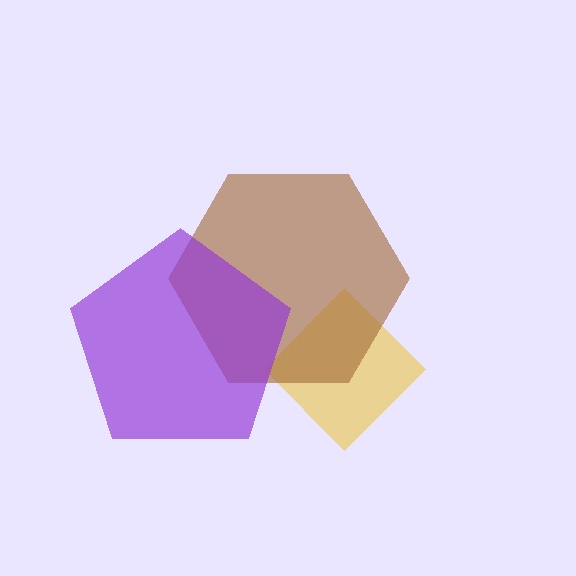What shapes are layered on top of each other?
The layered shapes are: a yellow diamond, a brown hexagon, a purple pentagon.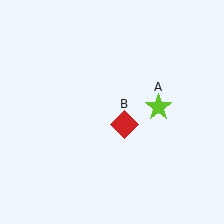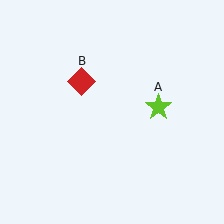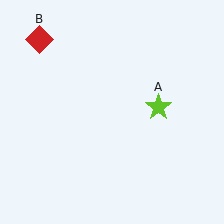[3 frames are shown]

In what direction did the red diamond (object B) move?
The red diamond (object B) moved up and to the left.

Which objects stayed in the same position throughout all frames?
Lime star (object A) remained stationary.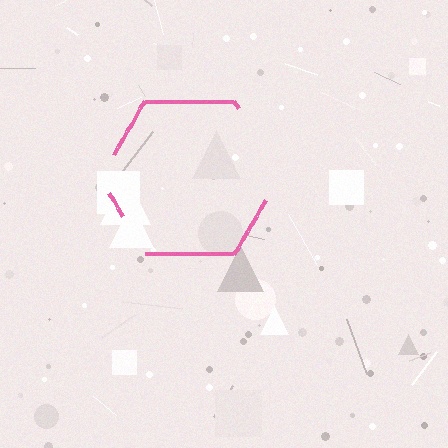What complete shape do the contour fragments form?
The contour fragments form a hexagon.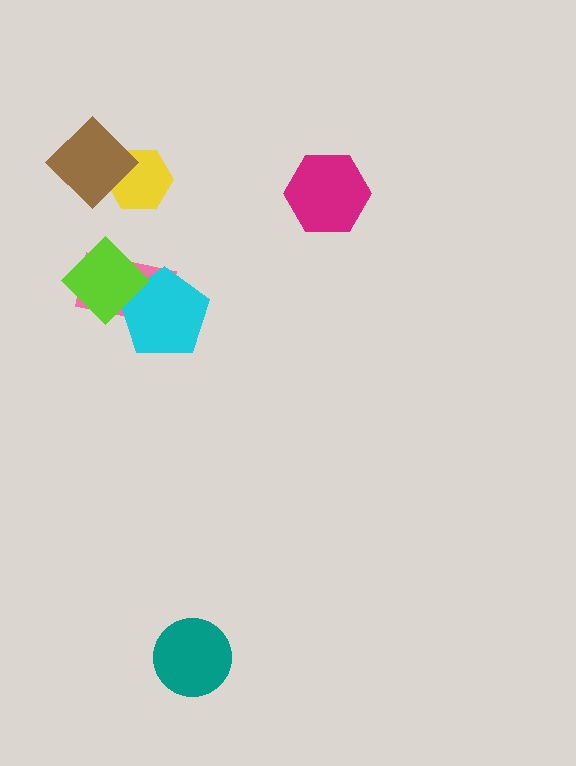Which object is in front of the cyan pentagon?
The lime diamond is in front of the cyan pentagon.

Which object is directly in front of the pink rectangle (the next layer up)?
The cyan pentagon is directly in front of the pink rectangle.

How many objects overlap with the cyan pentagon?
2 objects overlap with the cyan pentagon.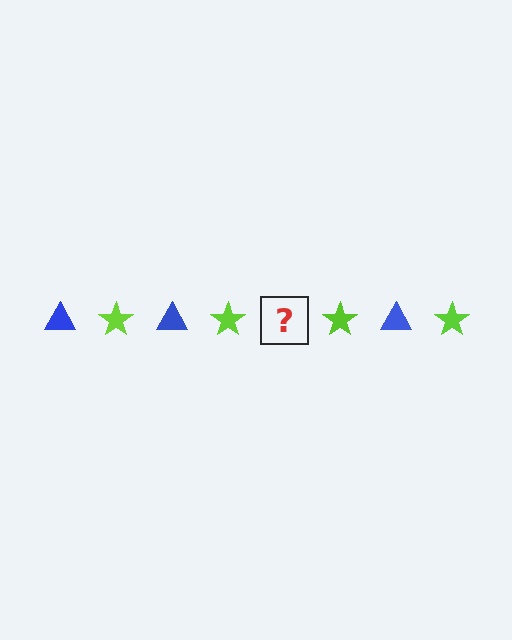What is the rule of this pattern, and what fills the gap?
The rule is that the pattern alternates between blue triangle and lime star. The gap should be filled with a blue triangle.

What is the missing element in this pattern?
The missing element is a blue triangle.